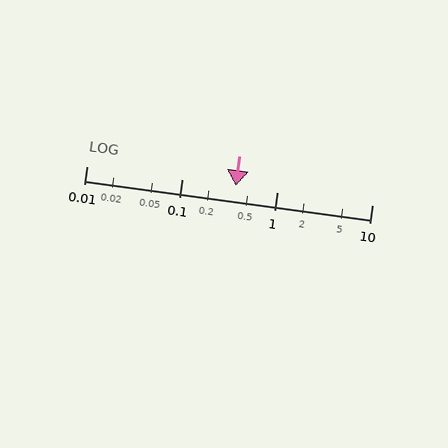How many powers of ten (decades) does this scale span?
The scale spans 3 decades, from 0.01 to 10.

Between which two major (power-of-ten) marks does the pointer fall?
The pointer is between 0.1 and 1.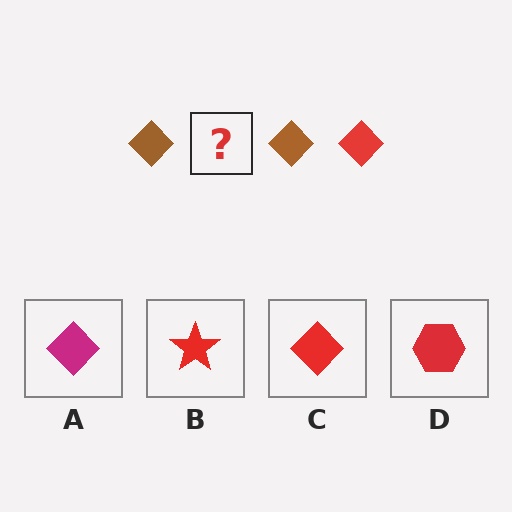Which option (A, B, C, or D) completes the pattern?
C.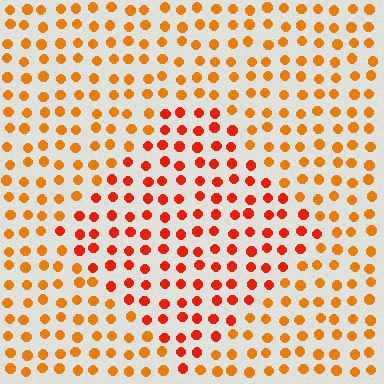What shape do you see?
I see a diamond.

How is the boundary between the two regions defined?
The boundary is defined purely by a slight shift in hue (about 27 degrees). Spacing, size, and orientation are identical on both sides.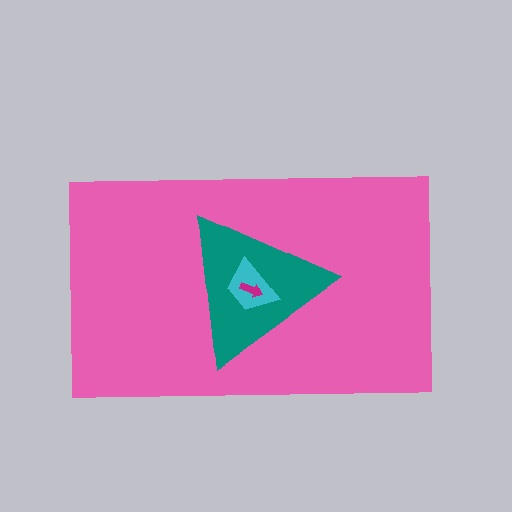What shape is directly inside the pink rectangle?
The teal triangle.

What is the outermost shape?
The pink rectangle.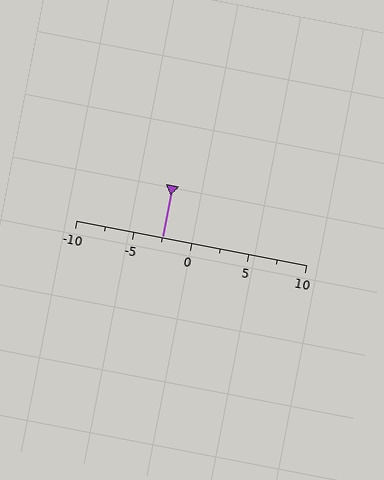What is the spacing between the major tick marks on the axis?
The major ticks are spaced 5 apart.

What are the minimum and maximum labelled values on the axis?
The axis runs from -10 to 10.